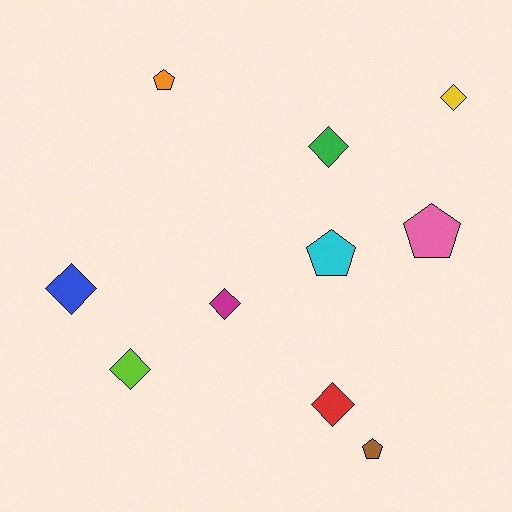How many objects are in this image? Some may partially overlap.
There are 10 objects.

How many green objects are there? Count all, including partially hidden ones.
There is 1 green object.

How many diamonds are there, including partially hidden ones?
There are 6 diamonds.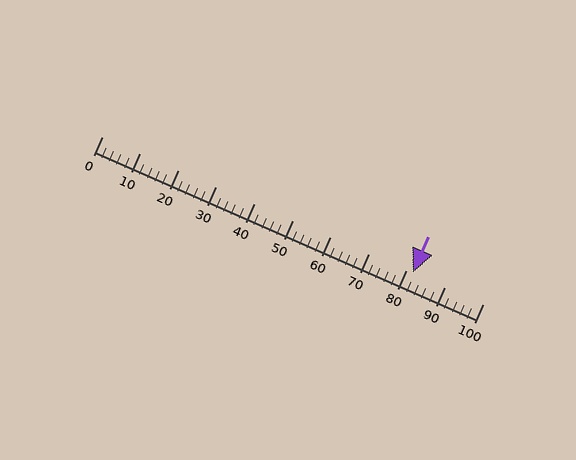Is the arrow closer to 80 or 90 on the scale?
The arrow is closer to 80.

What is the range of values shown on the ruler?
The ruler shows values from 0 to 100.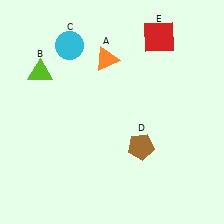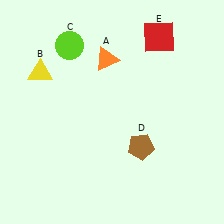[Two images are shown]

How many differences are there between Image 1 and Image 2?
There are 2 differences between the two images.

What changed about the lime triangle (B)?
In Image 1, B is lime. In Image 2, it changed to yellow.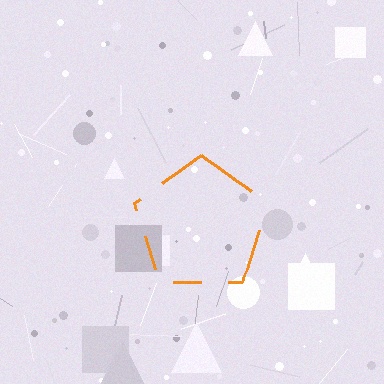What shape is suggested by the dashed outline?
The dashed outline suggests a pentagon.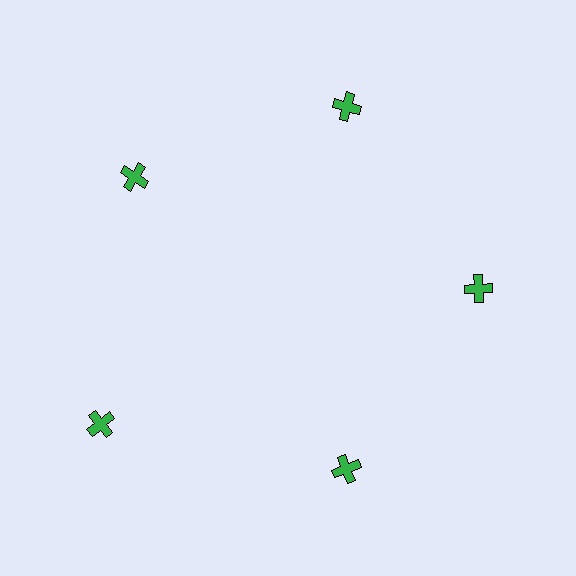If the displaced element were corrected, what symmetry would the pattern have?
It would have 5-fold rotational symmetry — the pattern would map onto itself every 72 degrees.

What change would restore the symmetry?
The symmetry would be restored by moving it inward, back onto the ring so that all 5 crosses sit at equal angles and equal distance from the center.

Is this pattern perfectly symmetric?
No. The 5 green crosses are arranged in a ring, but one element near the 8 o'clock position is pushed outward from the center, breaking the 5-fold rotational symmetry.